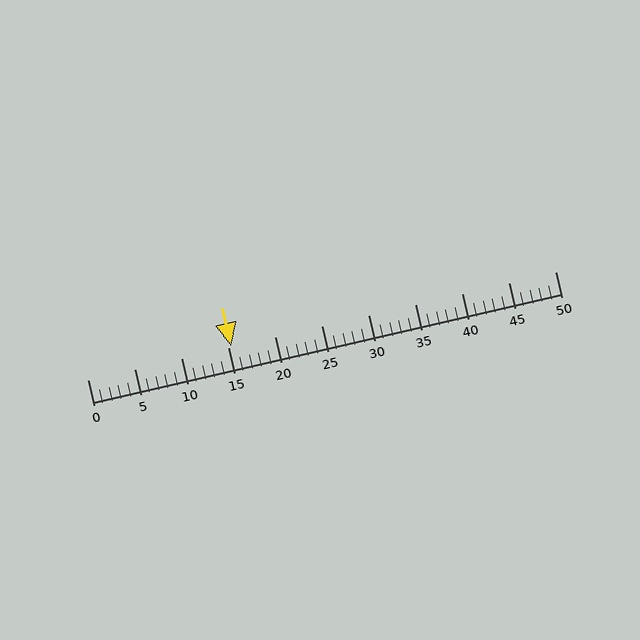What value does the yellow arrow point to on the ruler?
The yellow arrow points to approximately 15.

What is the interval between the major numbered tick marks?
The major tick marks are spaced 5 units apart.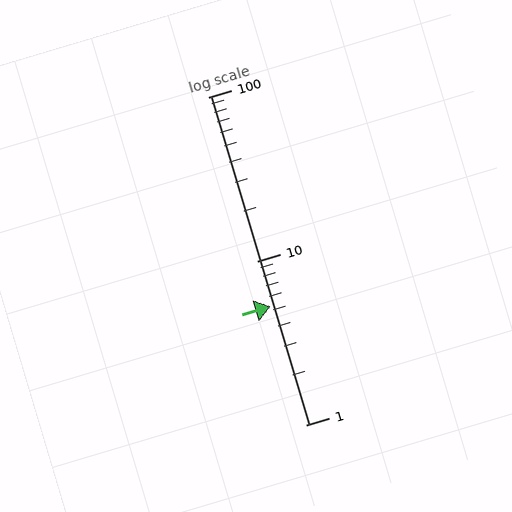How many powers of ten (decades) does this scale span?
The scale spans 2 decades, from 1 to 100.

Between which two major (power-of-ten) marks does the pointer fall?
The pointer is between 1 and 10.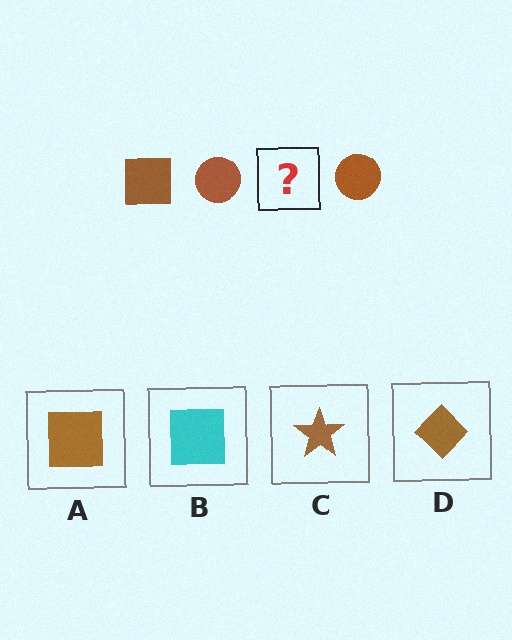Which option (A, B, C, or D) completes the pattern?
A.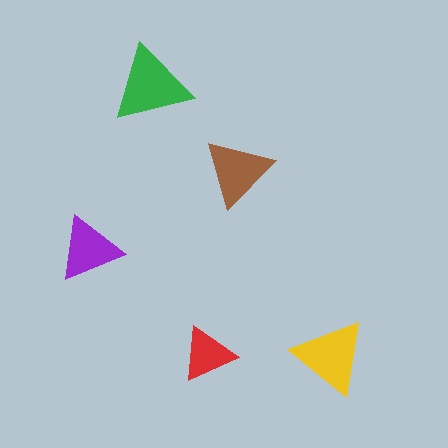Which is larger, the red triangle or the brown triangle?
The brown one.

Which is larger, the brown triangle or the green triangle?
The green one.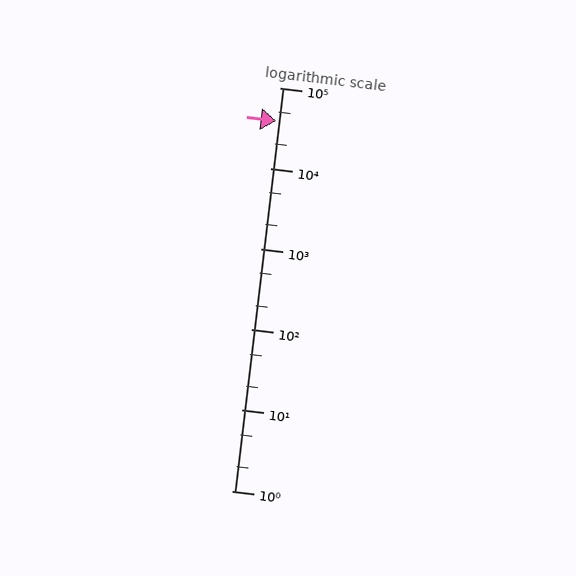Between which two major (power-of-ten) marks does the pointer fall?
The pointer is between 10000 and 100000.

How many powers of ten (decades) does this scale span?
The scale spans 5 decades, from 1 to 100000.